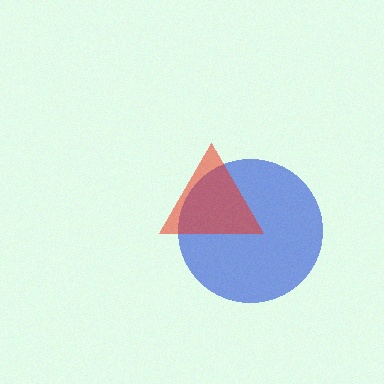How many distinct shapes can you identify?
There are 2 distinct shapes: a blue circle, a red triangle.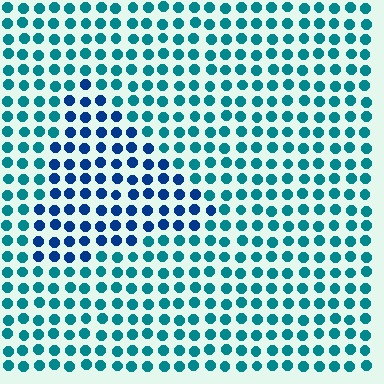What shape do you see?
I see a triangle.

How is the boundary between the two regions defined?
The boundary is defined purely by a slight shift in hue (about 35 degrees). Spacing, size, and orientation are identical on both sides.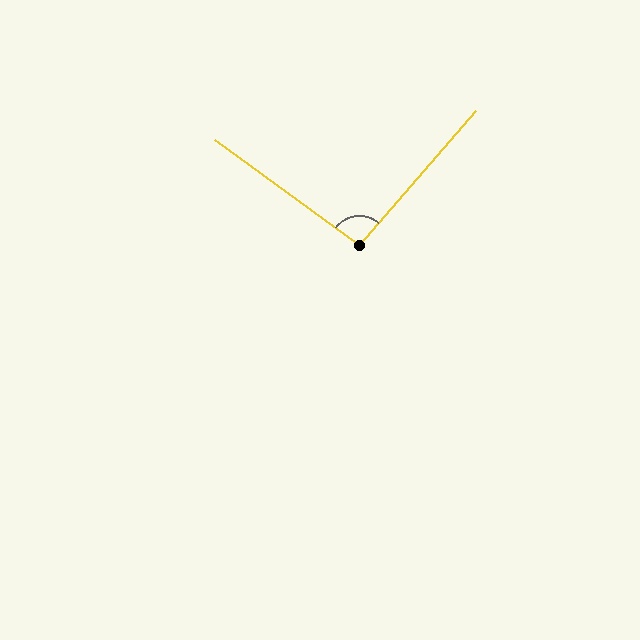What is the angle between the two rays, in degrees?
Approximately 95 degrees.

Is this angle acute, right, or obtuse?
It is obtuse.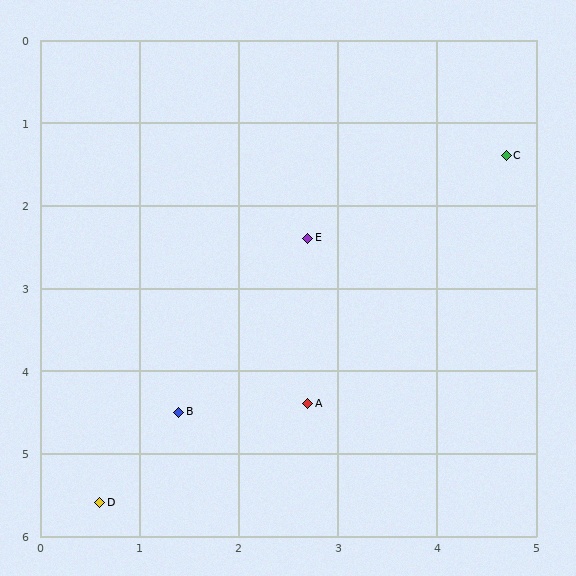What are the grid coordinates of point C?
Point C is at approximately (4.7, 1.4).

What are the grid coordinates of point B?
Point B is at approximately (1.4, 4.5).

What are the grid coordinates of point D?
Point D is at approximately (0.6, 5.6).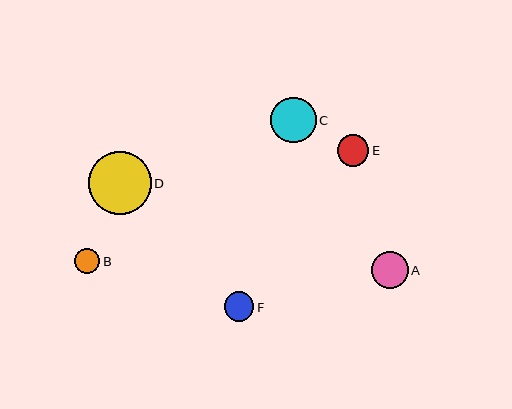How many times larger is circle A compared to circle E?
Circle A is approximately 1.2 times the size of circle E.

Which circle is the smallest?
Circle B is the smallest with a size of approximately 25 pixels.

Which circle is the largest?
Circle D is the largest with a size of approximately 63 pixels.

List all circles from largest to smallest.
From largest to smallest: D, C, A, E, F, B.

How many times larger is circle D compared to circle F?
Circle D is approximately 2.1 times the size of circle F.